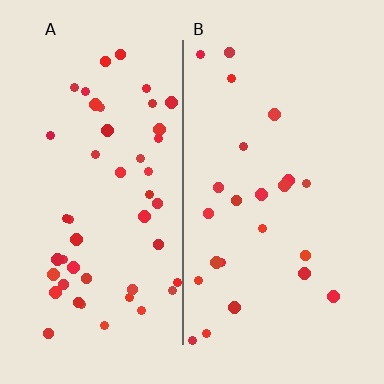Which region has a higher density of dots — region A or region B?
A (the left).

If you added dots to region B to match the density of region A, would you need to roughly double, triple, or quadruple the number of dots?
Approximately double.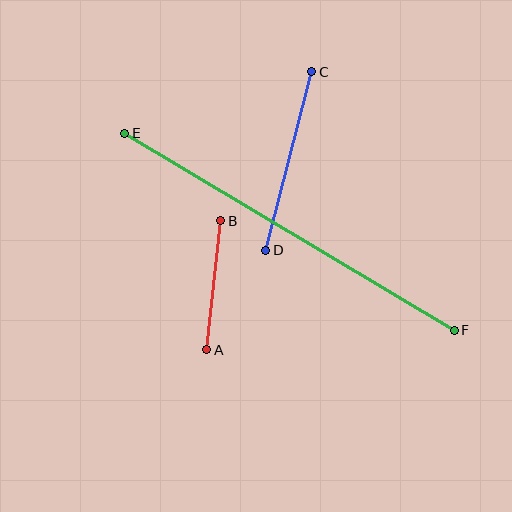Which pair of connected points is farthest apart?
Points E and F are farthest apart.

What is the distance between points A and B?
The distance is approximately 130 pixels.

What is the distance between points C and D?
The distance is approximately 185 pixels.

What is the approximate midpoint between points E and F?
The midpoint is at approximately (290, 232) pixels.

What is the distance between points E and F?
The distance is approximately 384 pixels.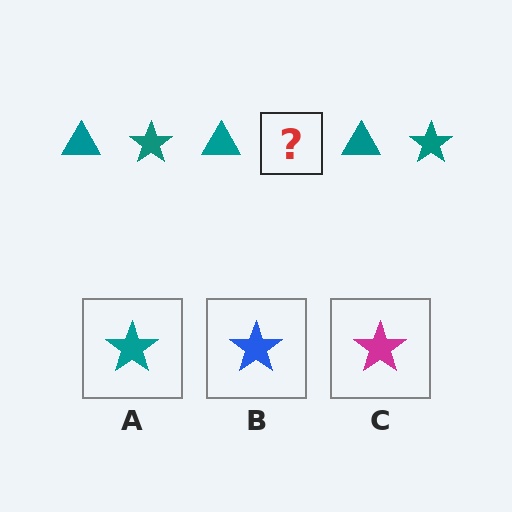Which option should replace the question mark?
Option A.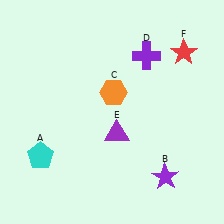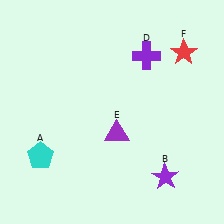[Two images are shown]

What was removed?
The orange hexagon (C) was removed in Image 2.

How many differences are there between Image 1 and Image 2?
There is 1 difference between the two images.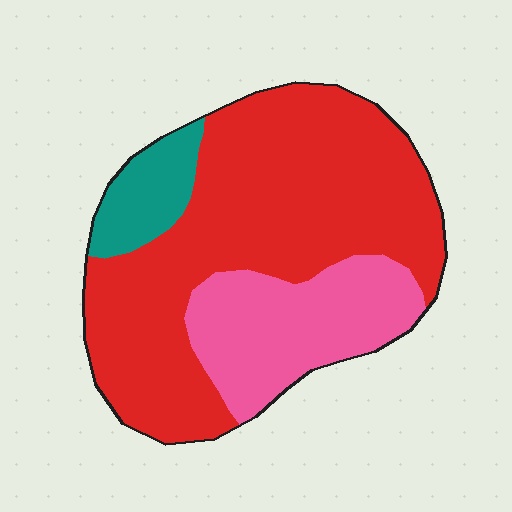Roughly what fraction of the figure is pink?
Pink covers 25% of the figure.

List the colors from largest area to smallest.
From largest to smallest: red, pink, teal.